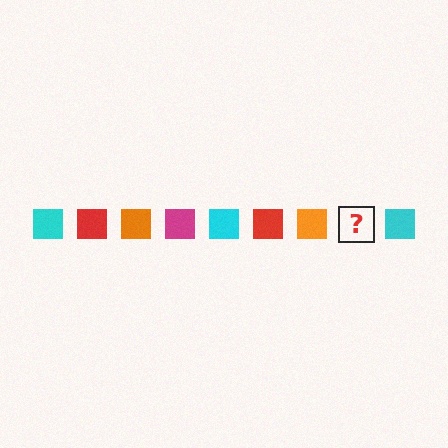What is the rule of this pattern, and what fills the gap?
The rule is that the pattern cycles through cyan, red, orange, magenta squares. The gap should be filled with a magenta square.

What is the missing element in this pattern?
The missing element is a magenta square.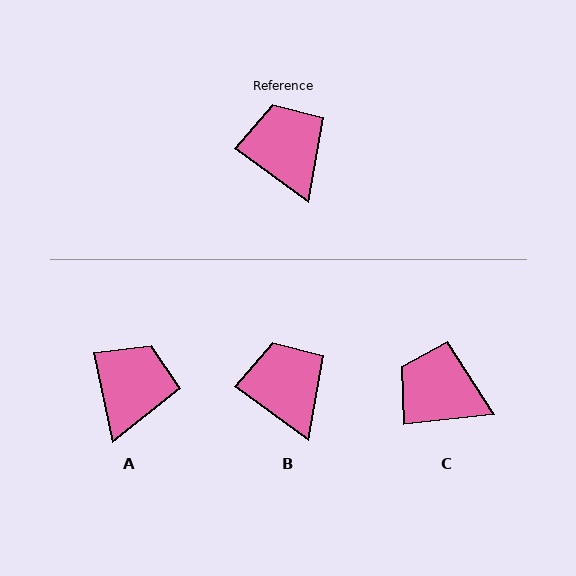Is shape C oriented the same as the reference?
No, it is off by about 43 degrees.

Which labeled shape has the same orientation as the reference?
B.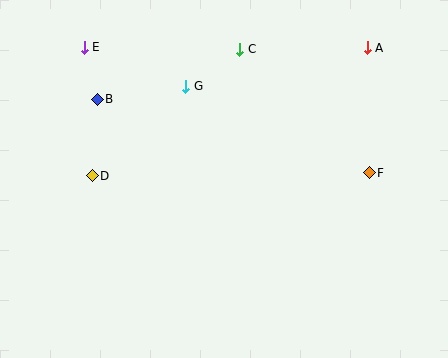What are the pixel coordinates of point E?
Point E is at (84, 47).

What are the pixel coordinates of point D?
Point D is at (92, 176).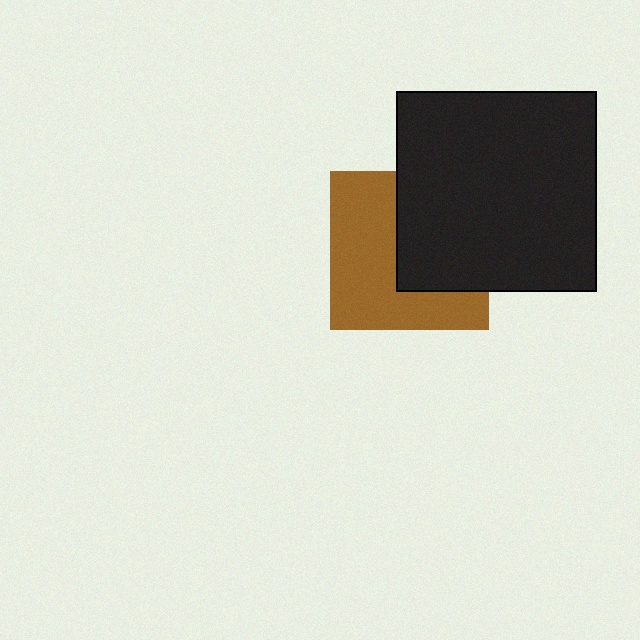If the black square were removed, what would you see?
You would see the complete brown square.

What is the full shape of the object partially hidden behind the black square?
The partially hidden object is a brown square.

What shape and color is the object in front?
The object in front is a black square.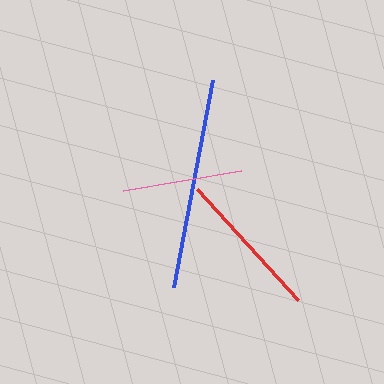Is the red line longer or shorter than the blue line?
The blue line is longer than the red line.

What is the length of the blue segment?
The blue segment is approximately 210 pixels long.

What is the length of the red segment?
The red segment is approximately 150 pixels long.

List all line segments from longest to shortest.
From longest to shortest: blue, red, pink.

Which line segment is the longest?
The blue line is the longest at approximately 210 pixels.